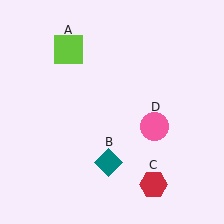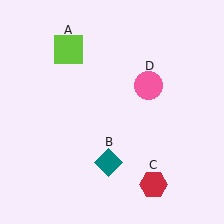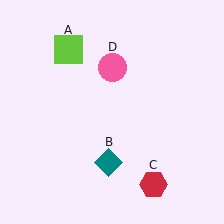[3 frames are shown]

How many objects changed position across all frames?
1 object changed position: pink circle (object D).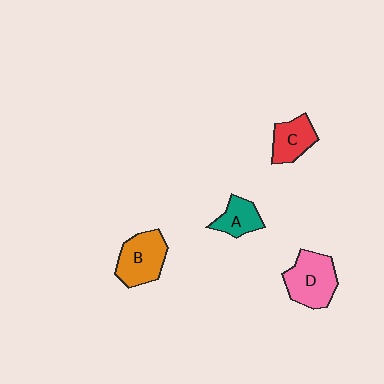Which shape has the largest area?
Shape D (pink).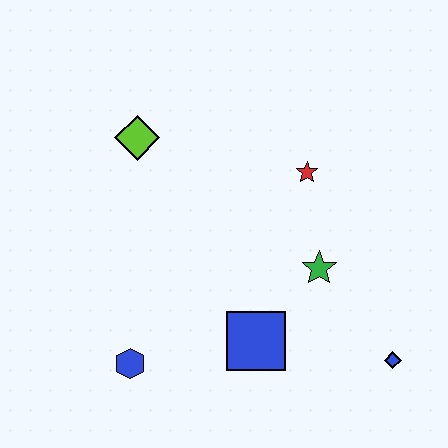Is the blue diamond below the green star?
Yes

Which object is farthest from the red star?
The blue hexagon is farthest from the red star.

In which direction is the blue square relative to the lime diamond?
The blue square is below the lime diamond.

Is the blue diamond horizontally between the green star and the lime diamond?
No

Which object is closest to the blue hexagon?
The blue square is closest to the blue hexagon.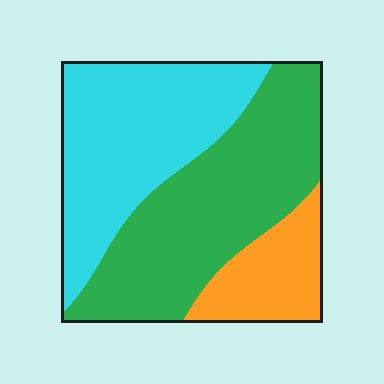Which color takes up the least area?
Orange, at roughly 15%.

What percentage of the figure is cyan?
Cyan takes up about two fifths (2/5) of the figure.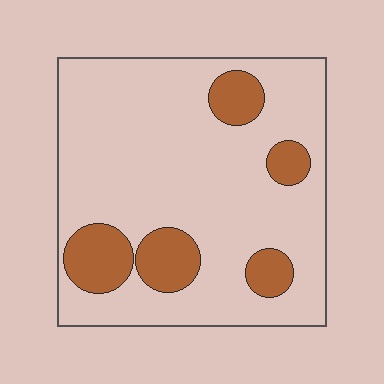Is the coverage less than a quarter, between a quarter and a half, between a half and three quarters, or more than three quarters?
Less than a quarter.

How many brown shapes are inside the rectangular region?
5.